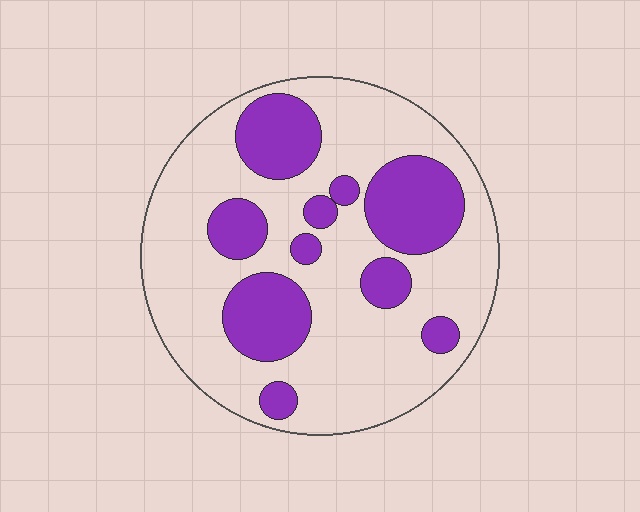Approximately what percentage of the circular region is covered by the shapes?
Approximately 30%.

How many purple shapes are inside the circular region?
10.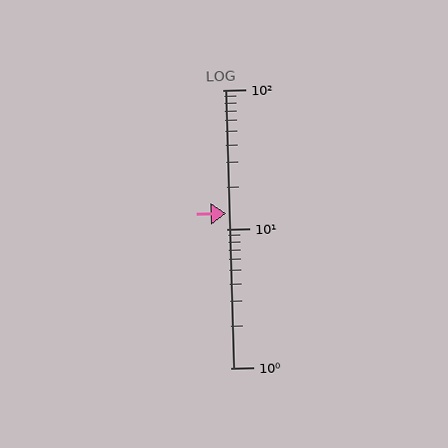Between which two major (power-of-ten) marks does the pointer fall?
The pointer is between 10 and 100.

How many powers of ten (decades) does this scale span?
The scale spans 2 decades, from 1 to 100.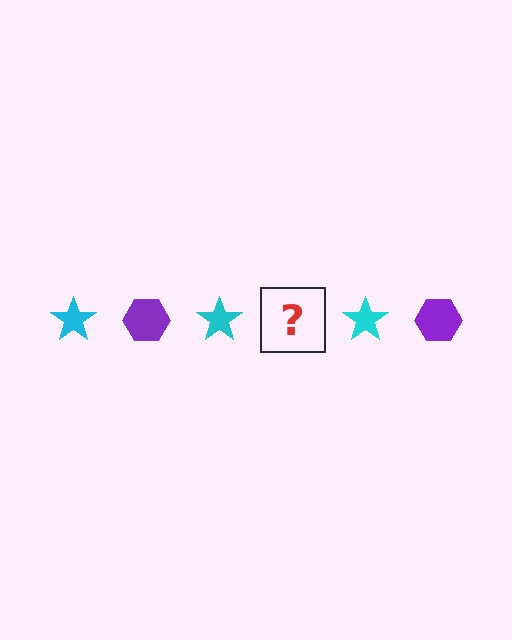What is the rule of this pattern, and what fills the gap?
The rule is that the pattern alternates between cyan star and purple hexagon. The gap should be filled with a purple hexagon.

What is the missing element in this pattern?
The missing element is a purple hexagon.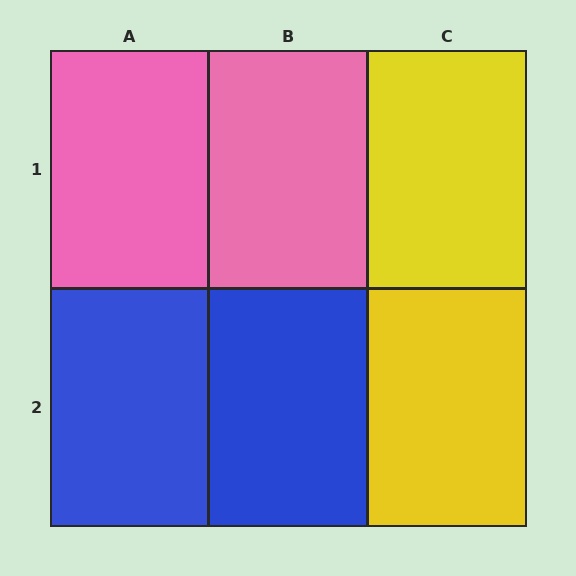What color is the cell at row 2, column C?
Yellow.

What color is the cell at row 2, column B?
Blue.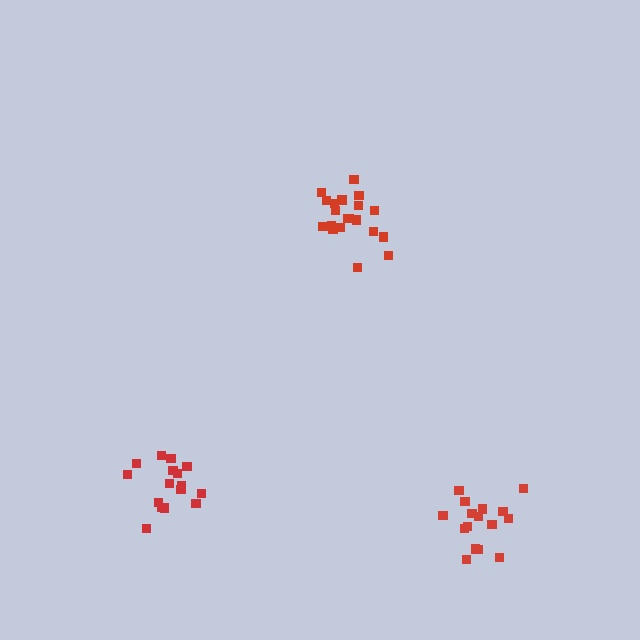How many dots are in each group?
Group 1: 20 dots, Group 2: 16 dots, Group 3: 16 dots (52 total).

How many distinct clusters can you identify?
There are 3 distinct clusters.